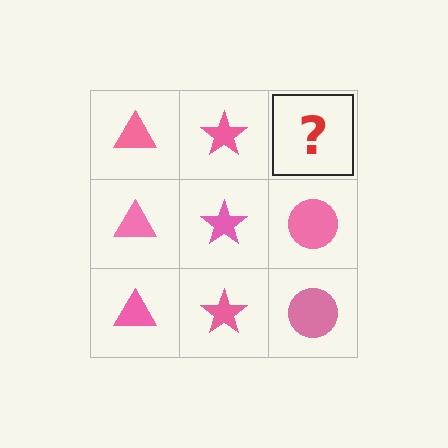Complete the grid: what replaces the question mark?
The question mark should be replaced with a pink circle.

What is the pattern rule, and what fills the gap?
The rule is that each column has a consistent shape. The gap should be filled with a pink circle.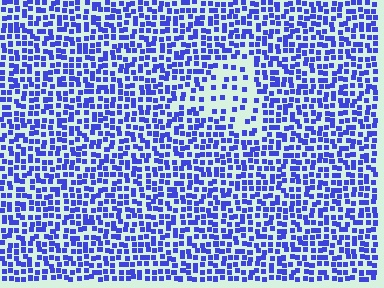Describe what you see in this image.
The image contains small blue elements arranged at two different densities. A triangle-shaped region is visible where the elements are less densely packed than the surrounding area.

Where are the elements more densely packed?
The elements are more densely packed outside the triangle boundary.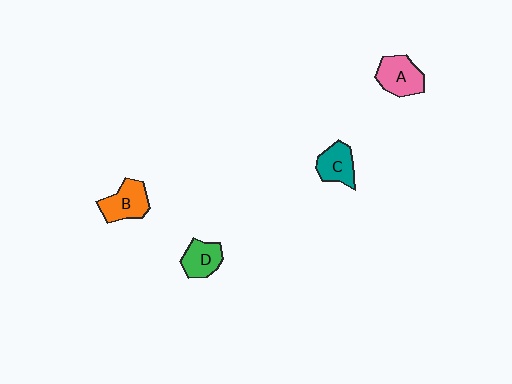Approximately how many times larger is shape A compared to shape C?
Approximately 1.2 times.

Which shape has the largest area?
Shape A (pink).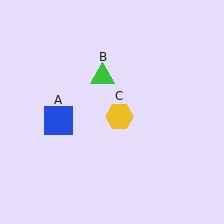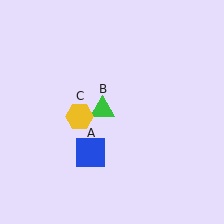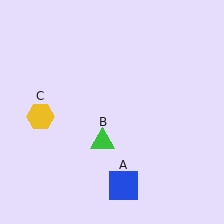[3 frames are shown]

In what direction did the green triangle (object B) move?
The green triangle (object B) moved down.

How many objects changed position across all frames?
3 objects changed position: blue square (object A), green triangle (object B), yellow hexagon (object C).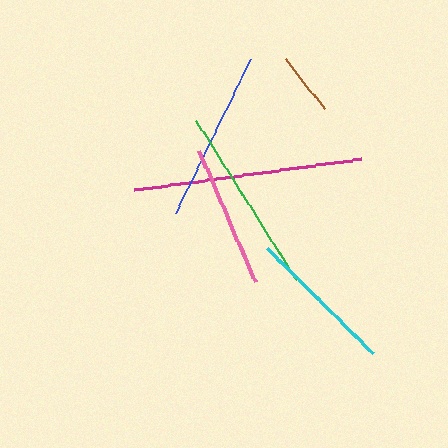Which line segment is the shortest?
The brown line is the shortest at approximately 64 pixels.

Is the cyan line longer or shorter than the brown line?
The cyan line is longer than the brown line.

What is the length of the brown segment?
The brown segment is approximately 64 pixels long.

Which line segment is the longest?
The magenta line is the longest at approximately 229 pixels.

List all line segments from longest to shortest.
From longest to shortest: magenta, green, blue, cyan, pink, brown.